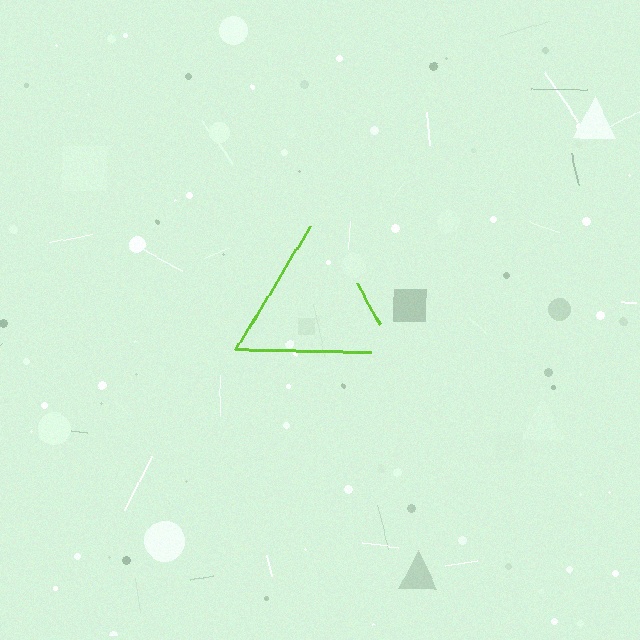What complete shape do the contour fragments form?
The contour fragments form a triangle.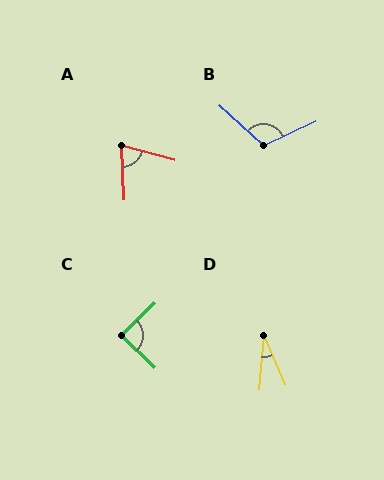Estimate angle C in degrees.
Approximately 88 degrees.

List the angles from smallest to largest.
D (28°), A (72°), C (88°), B (113°).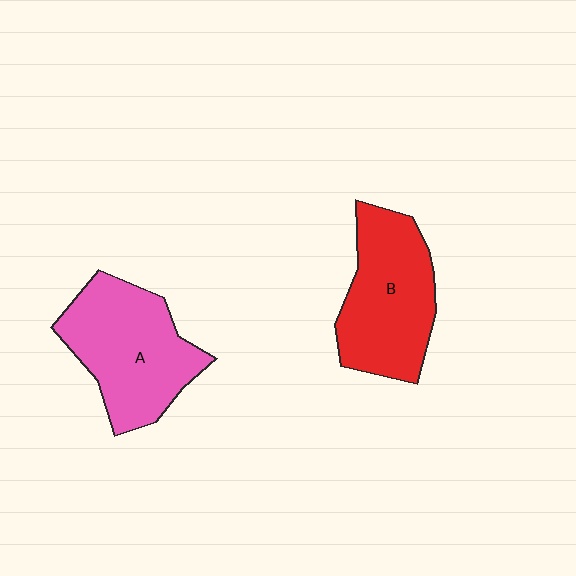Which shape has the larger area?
Shape A (pink).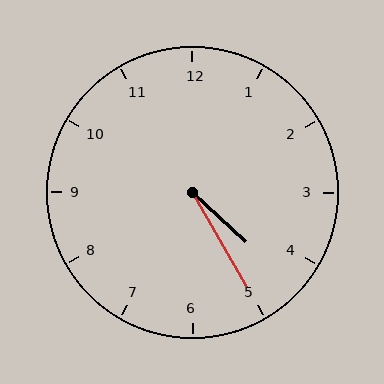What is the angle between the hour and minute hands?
Approximately 18 degrees.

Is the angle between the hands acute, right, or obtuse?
It is acute.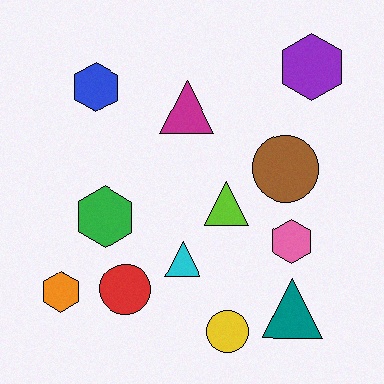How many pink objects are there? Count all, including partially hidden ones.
There is 1 pink object.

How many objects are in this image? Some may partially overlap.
There are 12 objects.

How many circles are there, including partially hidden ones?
There are 3 circles.